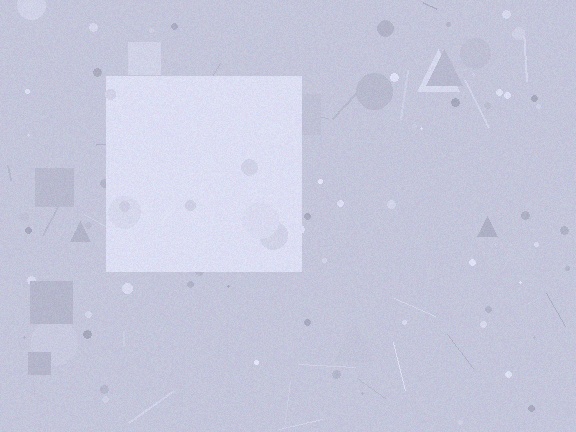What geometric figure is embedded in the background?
A square is embedded in the background.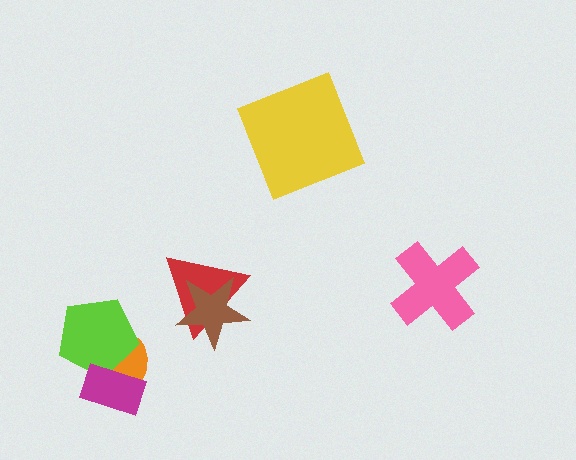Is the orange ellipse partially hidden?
Yes, it is partially covered by another shape.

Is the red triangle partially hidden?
Yes, it is partially covered by another shape.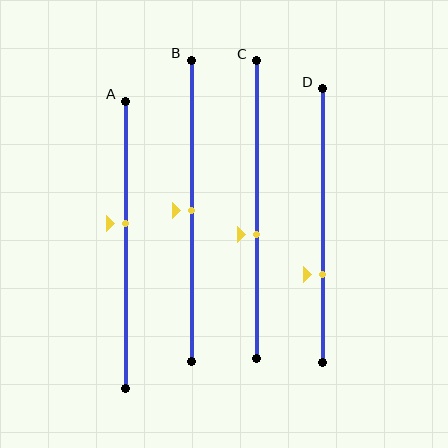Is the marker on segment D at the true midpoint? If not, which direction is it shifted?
No, the marker on segment D is shifted downward by about 18% of the segment length.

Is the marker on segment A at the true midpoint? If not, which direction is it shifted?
No, the marker on segment A is shifted upward by about 8% of the segment length.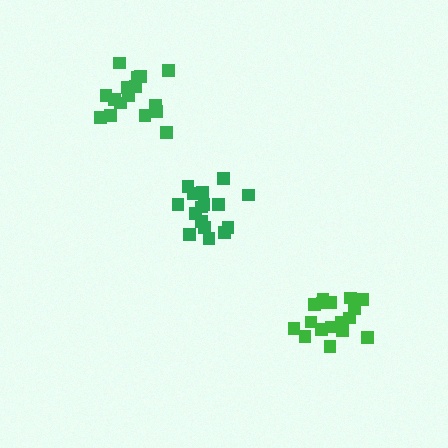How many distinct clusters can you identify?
There are 3 distinct clusters.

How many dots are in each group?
Group 1: 16 dots, Group 2: 17 dots, Group 3: 16 dots (49 total).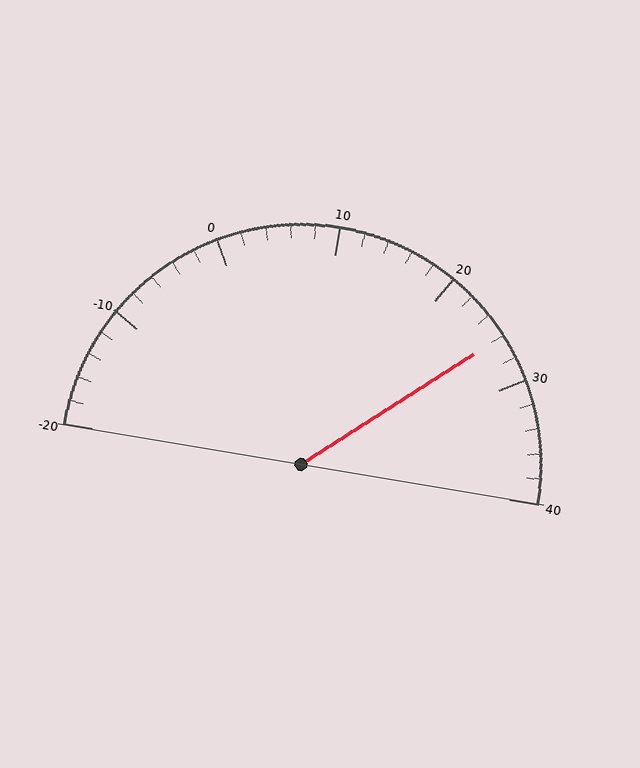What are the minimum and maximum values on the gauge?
The gauge ranges from -20 to 40.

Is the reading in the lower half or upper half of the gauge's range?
The reading is in the upper half of the range (-20 to 40).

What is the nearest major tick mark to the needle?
The nearest major tick mark is 30.